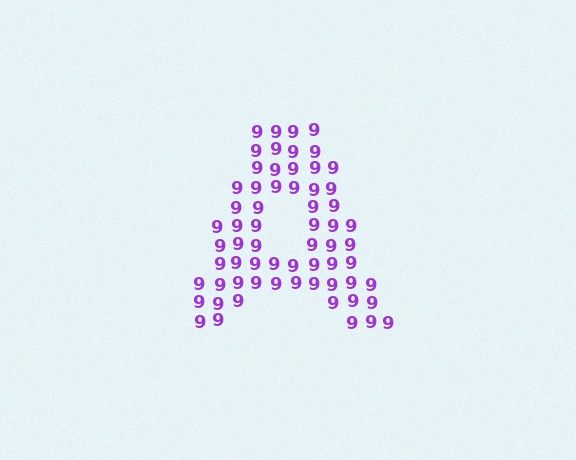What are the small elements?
The small elements are digit 9's.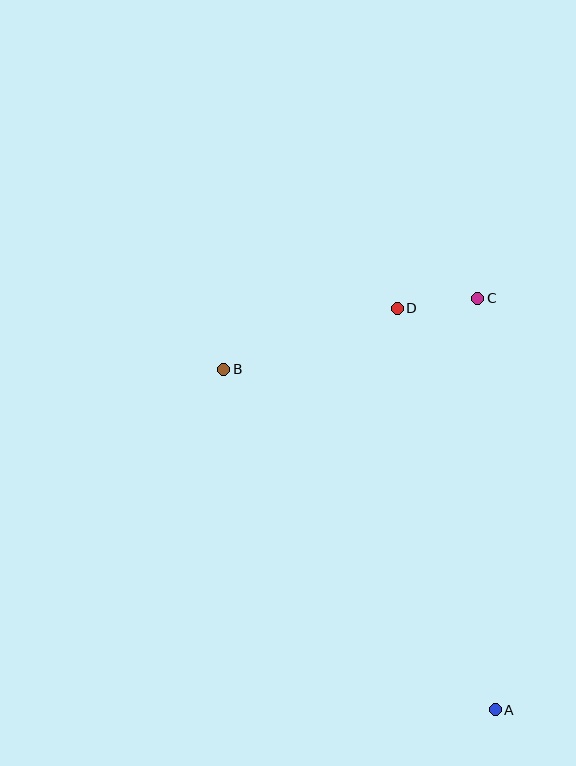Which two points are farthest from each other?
Points A and B are farthest from each other.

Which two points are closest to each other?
Points C and D are closest to each other.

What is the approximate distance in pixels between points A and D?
The distance between A and D is approximately 413 pixels.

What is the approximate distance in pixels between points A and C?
The distance between A and C is approximately 412 pixels.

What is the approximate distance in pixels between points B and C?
The distance between B and C is approximately 264 pixels.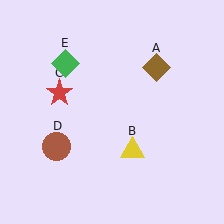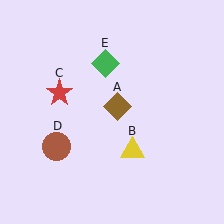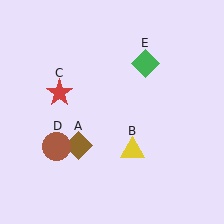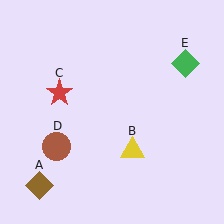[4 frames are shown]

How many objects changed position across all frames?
2 objects changed position: brown diamond (object A), green diamond (object E).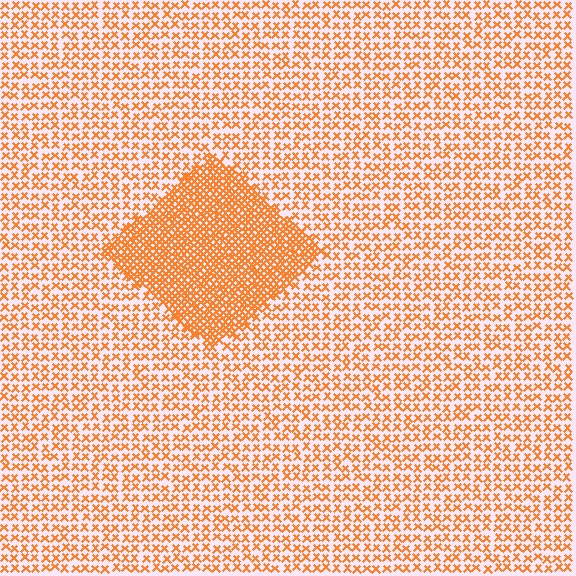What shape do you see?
I see a diamond.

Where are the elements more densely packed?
The elements are more densely packed inside the diamond boundary.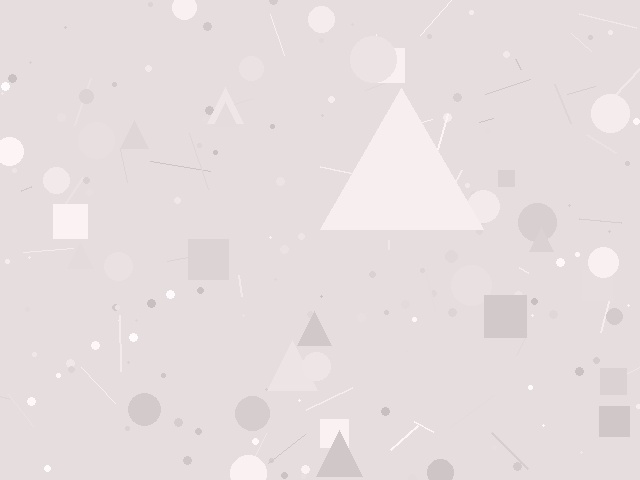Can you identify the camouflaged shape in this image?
The camouflaged shape is a triangle.